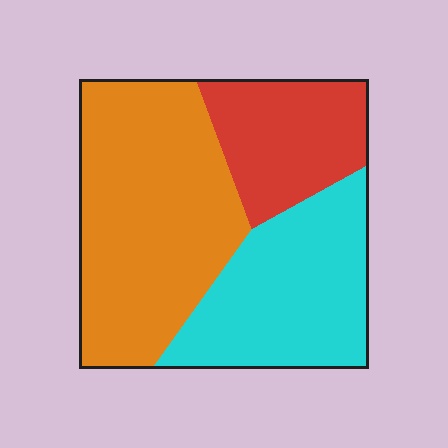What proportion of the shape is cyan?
Cyan covers around 30% of the shape.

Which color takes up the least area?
Red, at roughly 20%.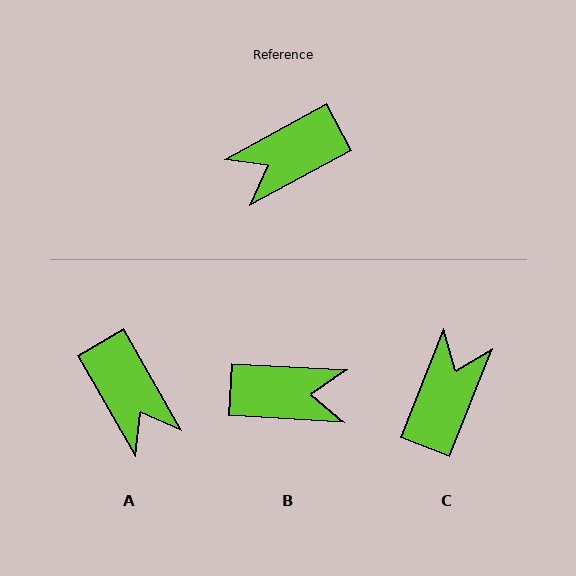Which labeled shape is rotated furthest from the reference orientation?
B, about 148 degrees away.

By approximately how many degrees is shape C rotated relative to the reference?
Approximately 140 degrees clockwise.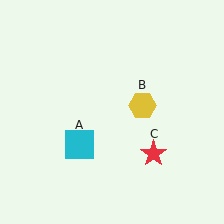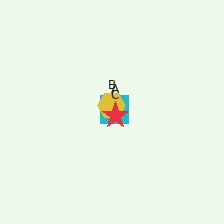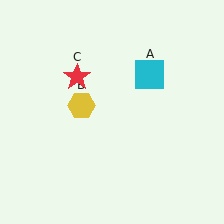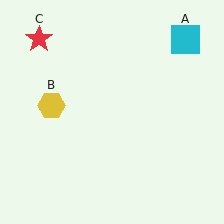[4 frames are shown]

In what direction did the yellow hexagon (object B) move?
The yellow hexagon (object B) moved left.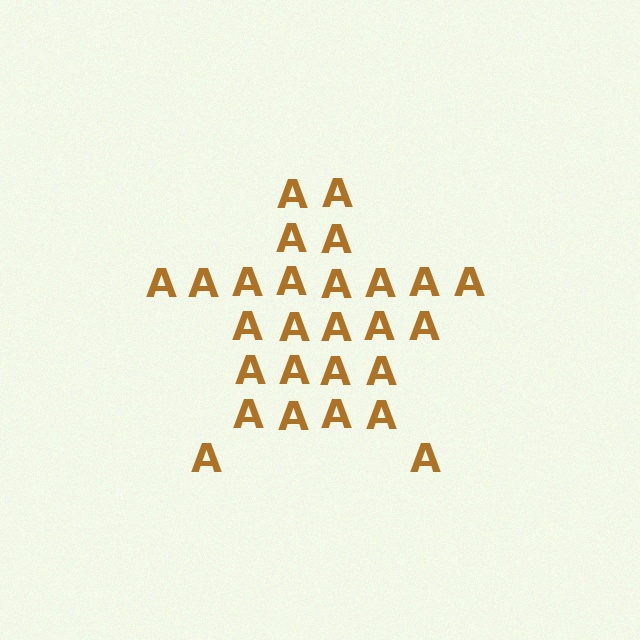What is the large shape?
The large shape is a star.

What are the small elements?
The small elements are letter A's.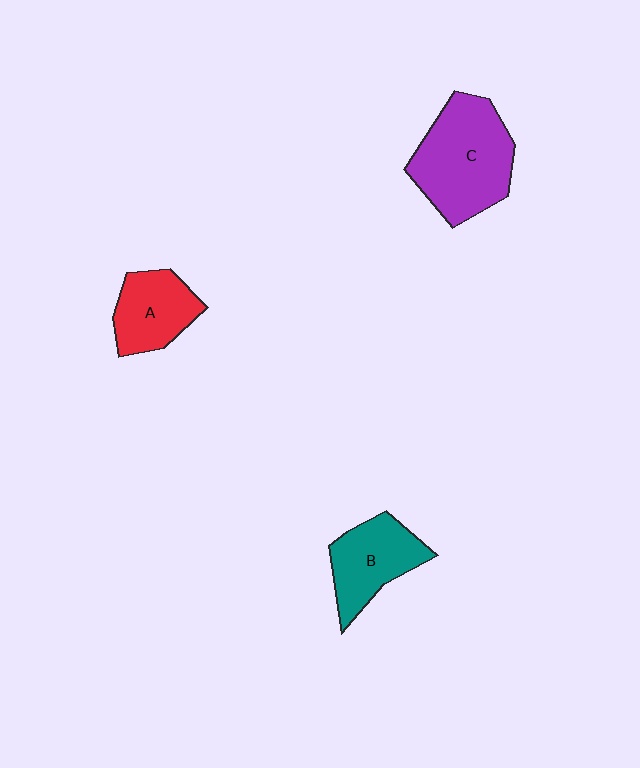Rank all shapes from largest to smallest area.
From largest to smallest: C (purple), B (teal), A (red).